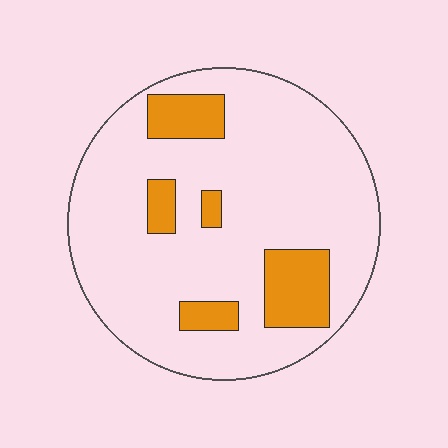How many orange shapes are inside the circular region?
5.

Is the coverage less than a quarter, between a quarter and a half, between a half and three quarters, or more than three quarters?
Less than a quarter.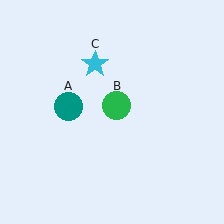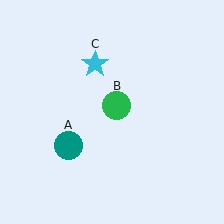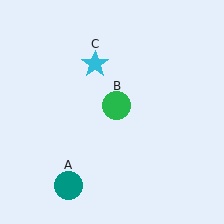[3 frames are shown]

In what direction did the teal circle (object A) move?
The teal circle (object A) moved down.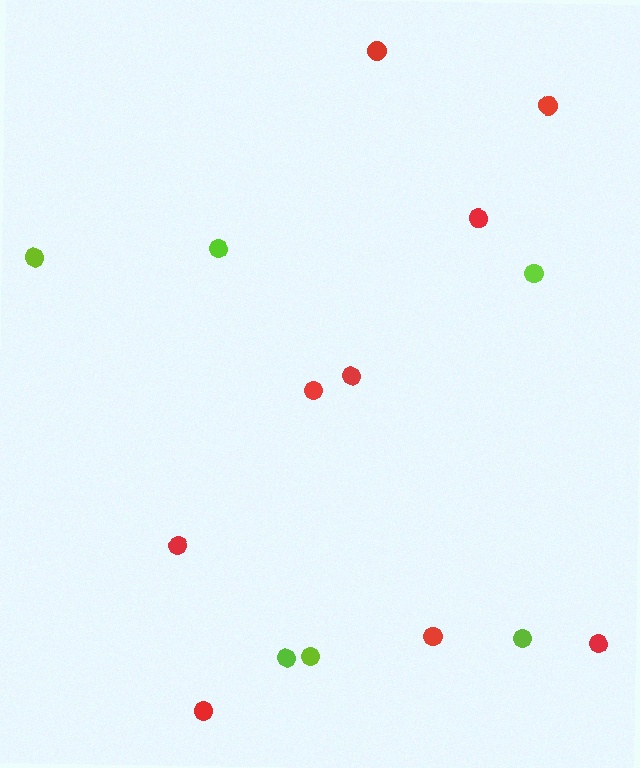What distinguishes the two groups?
There are 2 groups: one group of red circles (9) and one group of lime circles (6).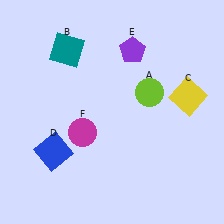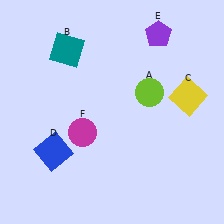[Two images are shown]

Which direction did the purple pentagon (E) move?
The purple pentagon (E) moved right.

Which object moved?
The purple pentagon (E) moved right.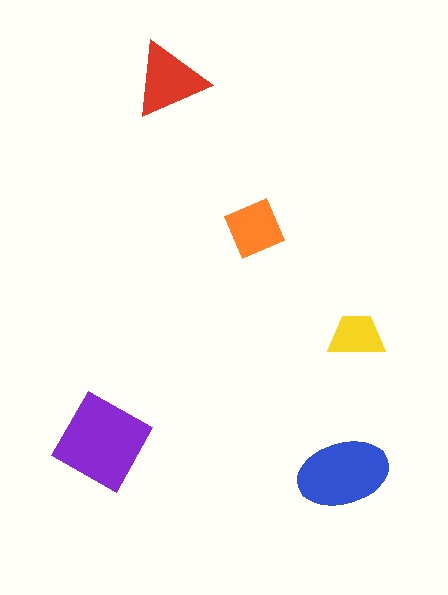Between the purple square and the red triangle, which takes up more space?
The purple square.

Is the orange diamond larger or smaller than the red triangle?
Smaller.